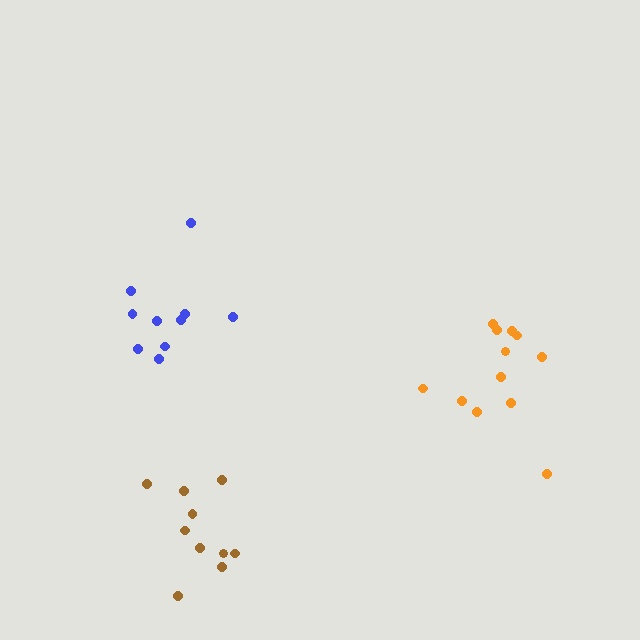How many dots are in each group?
Group 1: 12 dots, Group 2: 10 dots, Group 3: 10 dots (32 total).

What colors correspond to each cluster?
The clusters are colored: orange, blue, brown.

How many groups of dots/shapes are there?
There are 3 groups.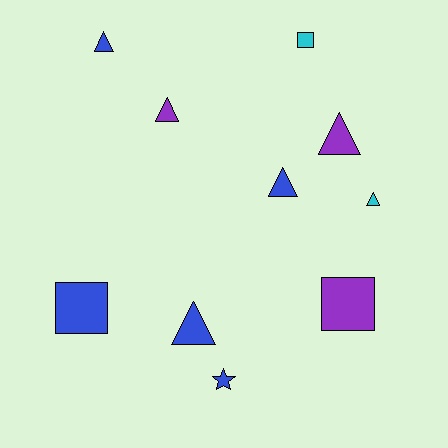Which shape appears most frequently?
Triangle, with 6 objects.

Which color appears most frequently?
Blue, with 5 objects.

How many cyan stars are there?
There are no cyan stars.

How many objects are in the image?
There are 10 objects.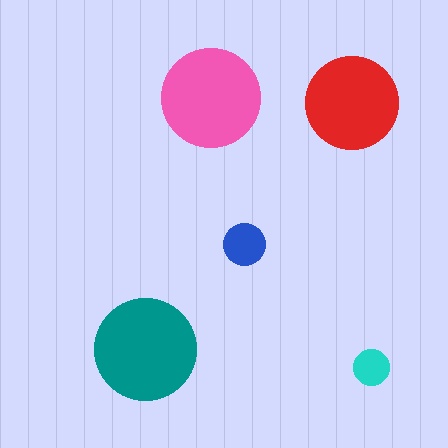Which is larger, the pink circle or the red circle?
The pink one.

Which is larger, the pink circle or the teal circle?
The teal one.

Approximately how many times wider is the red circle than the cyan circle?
About 2.5 times wider.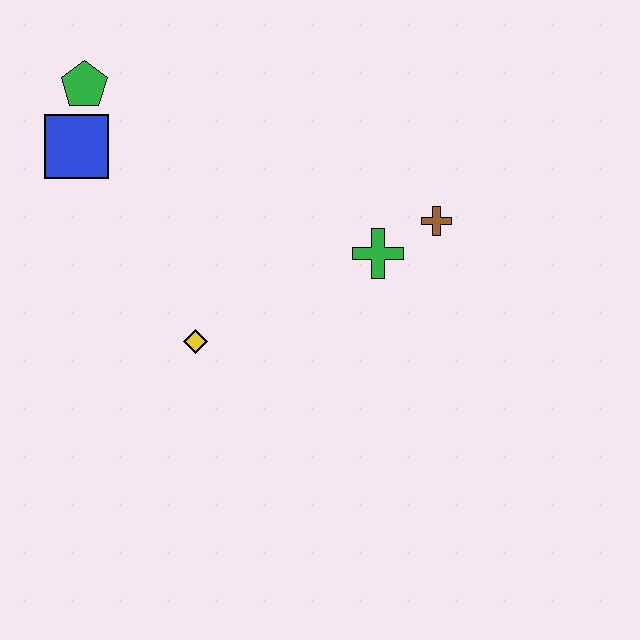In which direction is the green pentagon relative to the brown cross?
The green pentagon is to the left of the brown cross.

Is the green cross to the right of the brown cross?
No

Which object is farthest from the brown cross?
The green pentagon is farthest from the brown cross.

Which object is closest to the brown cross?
The green cross is closest to the brown cross.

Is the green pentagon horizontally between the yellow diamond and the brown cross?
No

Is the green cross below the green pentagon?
Yes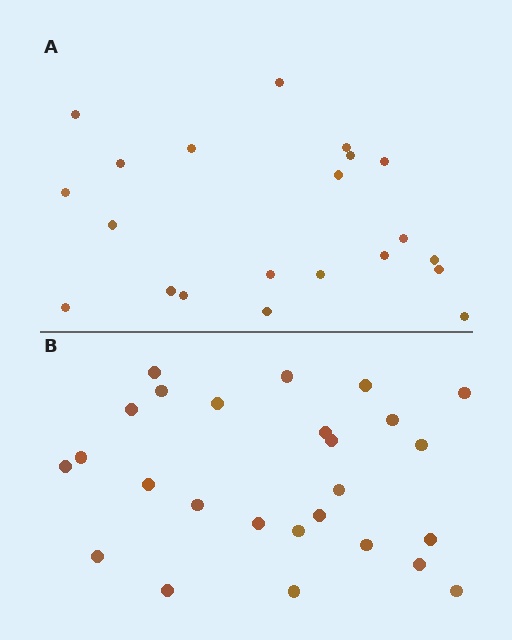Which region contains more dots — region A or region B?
Region B (the bottom region) has more dots.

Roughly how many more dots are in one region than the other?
Region B has about 5 more dots than region A.